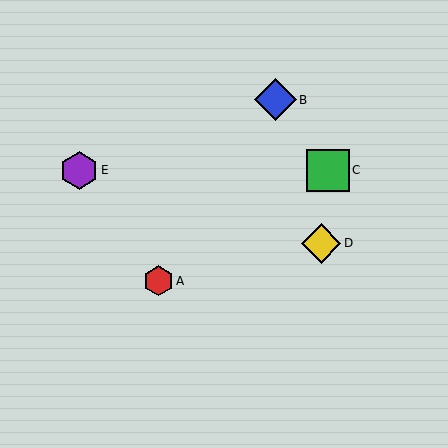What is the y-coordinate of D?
Object D is at y≈243.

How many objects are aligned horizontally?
2 objects (C, E) are aligned horizontally.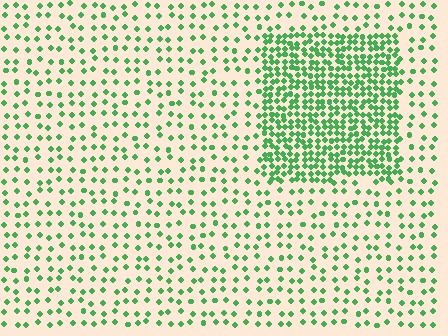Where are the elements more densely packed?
The elements are more densely packed inside the rectangle boundary.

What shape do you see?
I see a rectangle.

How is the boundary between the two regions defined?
The boundary is defined by a change in element density (approximately 2.8x ratio). All elements are the same color, size, and shape.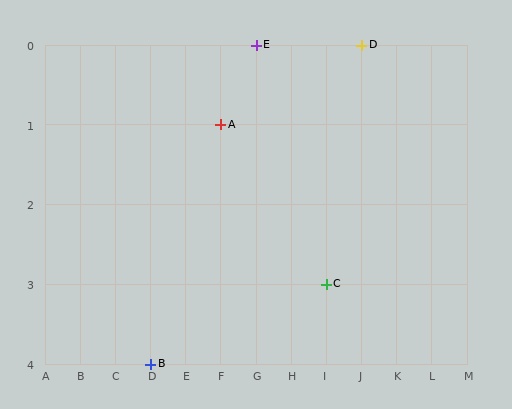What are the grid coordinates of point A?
Point A is at grid coordinates (F, 1).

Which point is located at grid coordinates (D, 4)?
Point B is at (D, 4).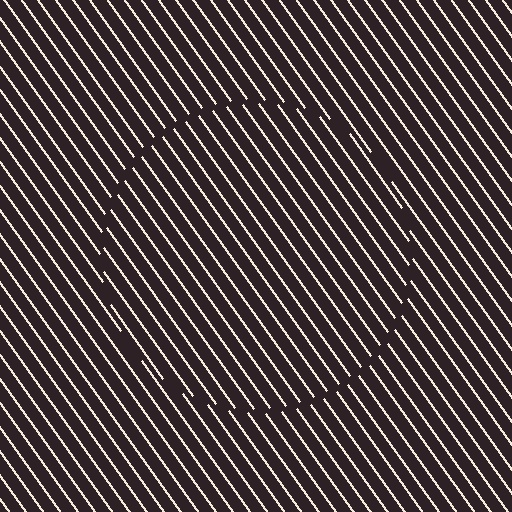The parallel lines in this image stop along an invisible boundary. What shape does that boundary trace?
An illusory circle. The interior of the shape contains the same grating, shifted by half a period — the contour is defined by the phase discontinuity where line-ends from the inner and outer gratings abut.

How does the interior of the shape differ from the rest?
The interior of the shape contains the same grating, shifted by half a period — the contour is defined by the phase discontinuity where line-ends from the inner and outer gratings abut.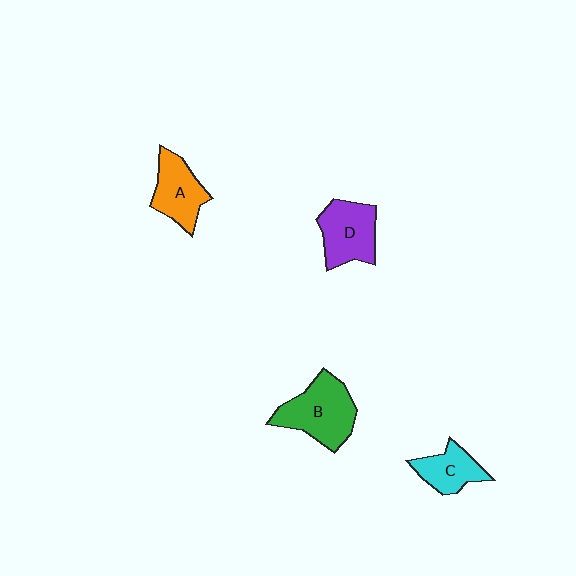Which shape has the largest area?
Shape B (green).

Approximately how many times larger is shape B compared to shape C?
Approximately 1.6 times.